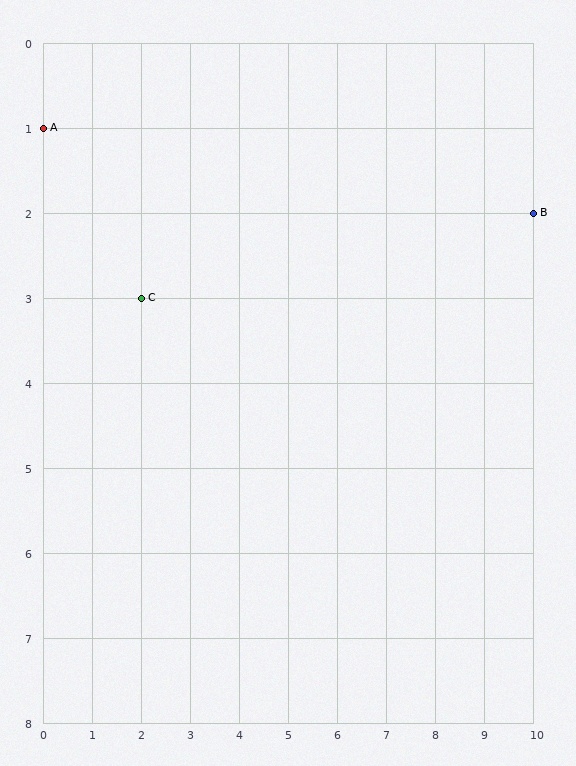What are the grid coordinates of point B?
Point B is at grid coordinates (10, 2).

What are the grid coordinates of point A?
Point A is at grid coordinates (0, 1).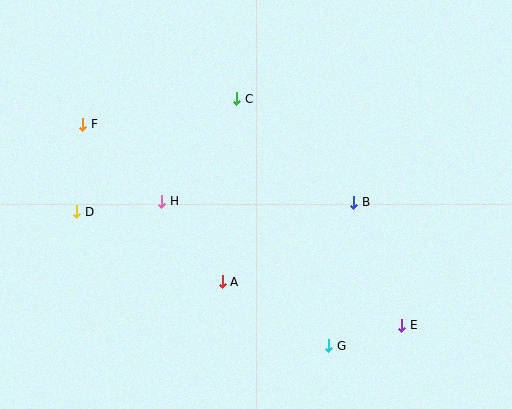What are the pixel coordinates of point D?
Point D is at (77, 211).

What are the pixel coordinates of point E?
Point E is at (401, 326).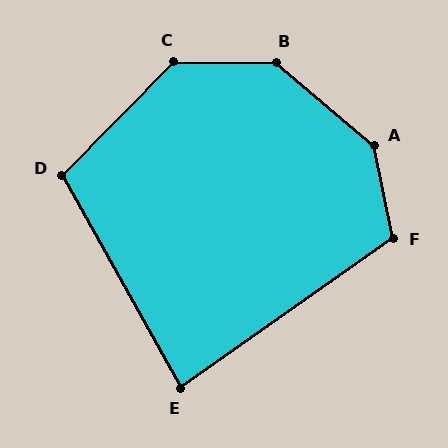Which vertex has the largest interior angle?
A, at approximately 142 degrees.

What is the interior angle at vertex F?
Approximately 114 degrees (obtuse).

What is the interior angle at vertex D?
Approximately 106 degrees (obtuse).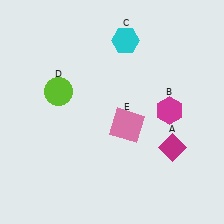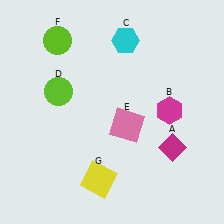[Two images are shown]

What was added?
A lime circle (F), a yellow square (G) were added in Image 2.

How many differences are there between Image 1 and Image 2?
There are 2 differences between the two images.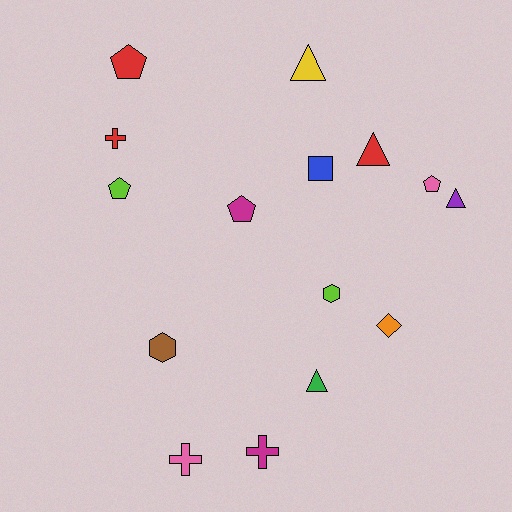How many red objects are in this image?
There are 3 red objects.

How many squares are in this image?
There is 1 square.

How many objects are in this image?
There are 15 objects.